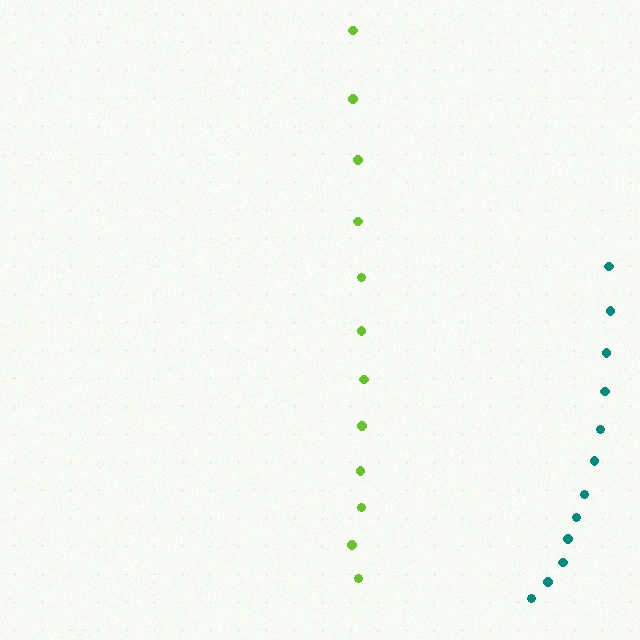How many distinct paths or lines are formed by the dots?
There are 2 distinct paths.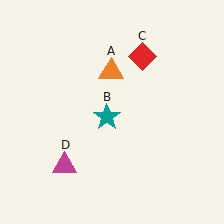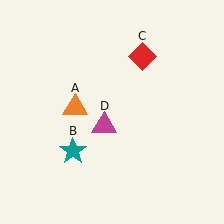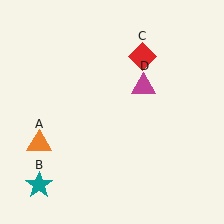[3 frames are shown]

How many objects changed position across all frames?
3 objects changed position: orange triangle (object A), teal star (object B), magenta triangle (object D).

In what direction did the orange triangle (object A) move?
The orange triangle (object A) moved down and to the left.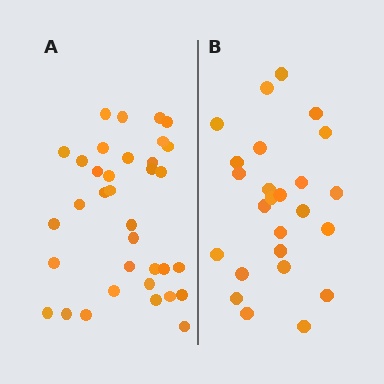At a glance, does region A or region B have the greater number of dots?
Region A (the left region) has more dots.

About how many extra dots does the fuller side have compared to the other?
Region A has roughly 10 or so more dots than region B.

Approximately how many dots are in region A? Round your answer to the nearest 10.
About 40 dots. (The exact count is 35, which rounds to 40.)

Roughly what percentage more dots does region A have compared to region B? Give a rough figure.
About 40% more.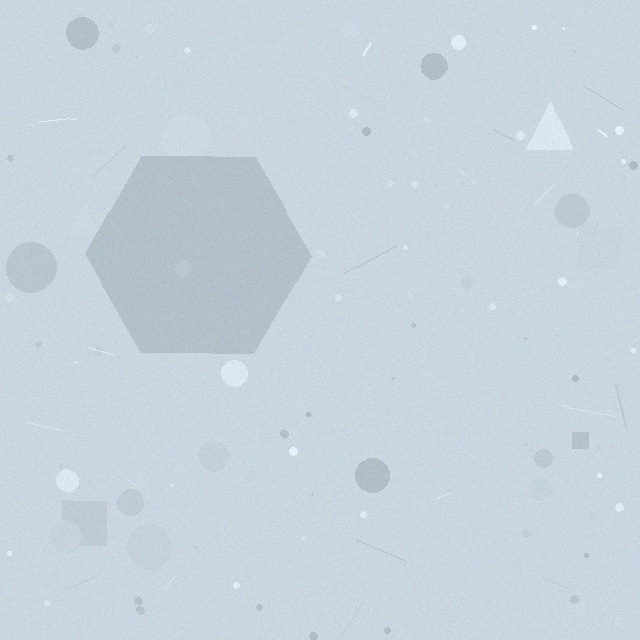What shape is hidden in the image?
A hexagon is hidden in the image.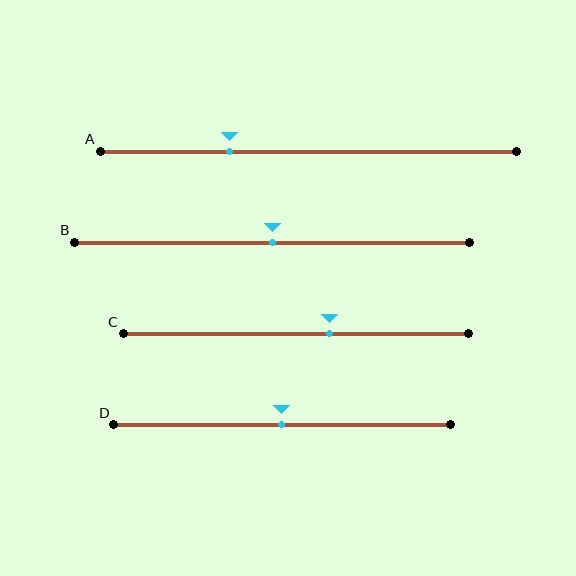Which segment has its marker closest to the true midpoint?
Segment B has its marker closest to the true midpoint.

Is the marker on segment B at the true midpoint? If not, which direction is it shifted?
Yes, the marker on segment B is at the true midpoint.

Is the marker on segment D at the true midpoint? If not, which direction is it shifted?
Yes, the marker on segment D is at the true midpoint.